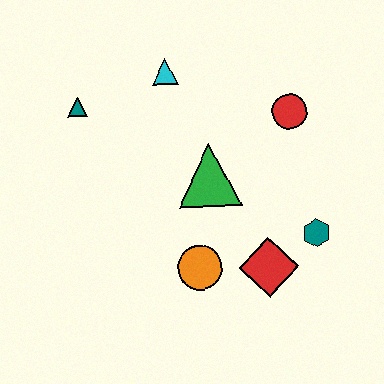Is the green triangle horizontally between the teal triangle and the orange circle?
No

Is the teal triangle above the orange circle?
Yes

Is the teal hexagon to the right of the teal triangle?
Yes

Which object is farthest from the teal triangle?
The teal hexagon is farthest from the teal triangle.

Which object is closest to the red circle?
The green triangle is closest to the red circle.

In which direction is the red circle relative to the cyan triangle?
The red circle is to the right of the cyan triangle.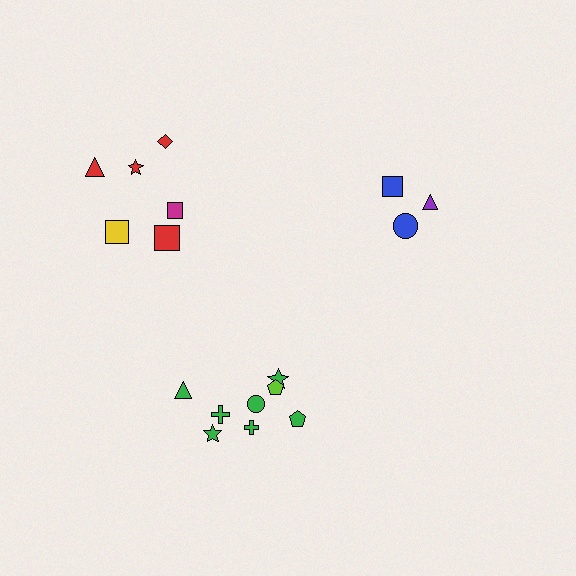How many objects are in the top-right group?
There are 3 objects.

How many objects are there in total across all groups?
There are 17 objects.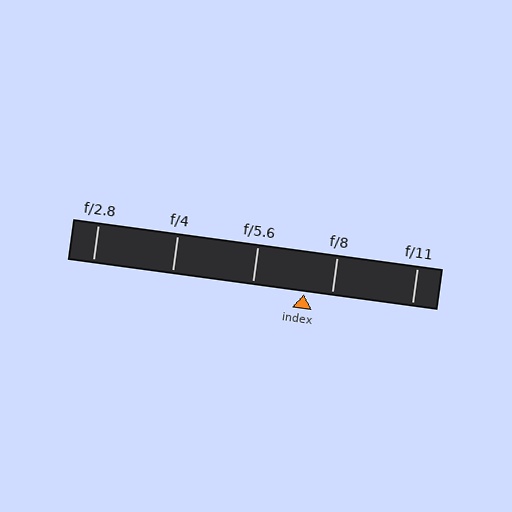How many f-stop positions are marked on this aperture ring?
There are 5 f-stop positions marked.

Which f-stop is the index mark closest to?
The index mark is closest to f/8.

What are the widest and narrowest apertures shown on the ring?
The widest aperture shown is f/2.8 and the narrowest is f/11.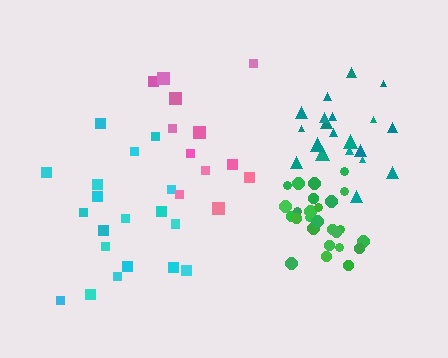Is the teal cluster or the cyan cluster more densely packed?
Teal.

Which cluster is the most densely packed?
Green.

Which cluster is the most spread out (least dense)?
Cyan.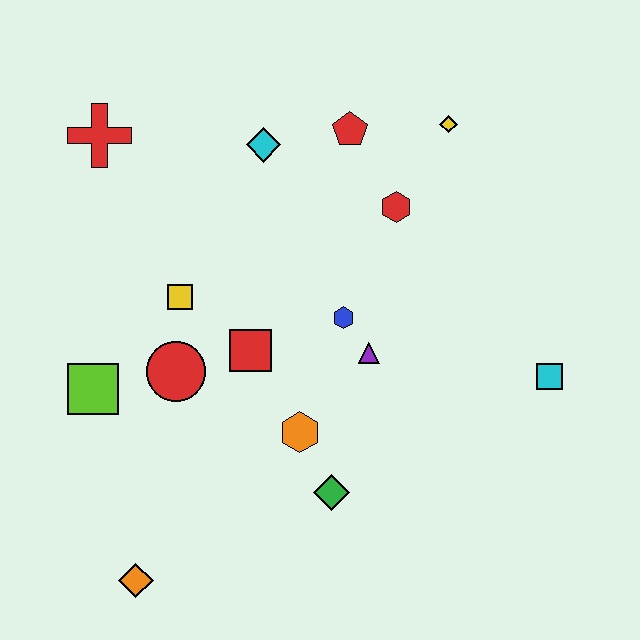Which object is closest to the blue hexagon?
The purple triangle is closest to the blue hexagon.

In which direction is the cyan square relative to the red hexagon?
The cyan square is below the red hexagon.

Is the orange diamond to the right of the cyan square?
No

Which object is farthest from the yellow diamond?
The orange diamond is farthest from the yellow diamond.